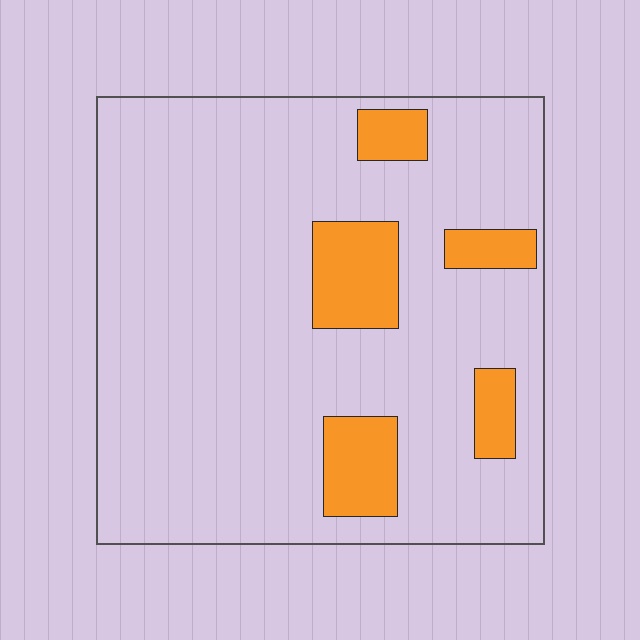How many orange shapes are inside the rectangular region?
5.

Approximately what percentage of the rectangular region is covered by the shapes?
Approximately 15%.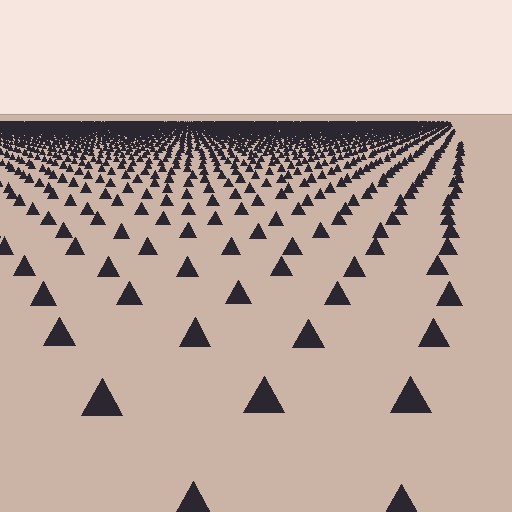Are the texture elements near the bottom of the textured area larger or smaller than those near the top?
Larger. Near the bottom, elements are closer to the viewer and appear at a bigger on-screen size.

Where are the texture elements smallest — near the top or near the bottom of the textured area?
Near the top.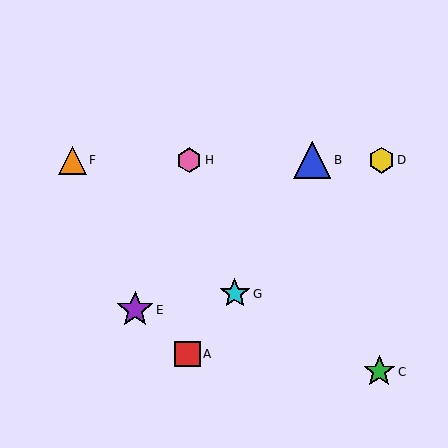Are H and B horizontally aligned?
Yes, both are at y≈160.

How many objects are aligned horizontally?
4 objects (B, D, F, H) are aligned horizontally.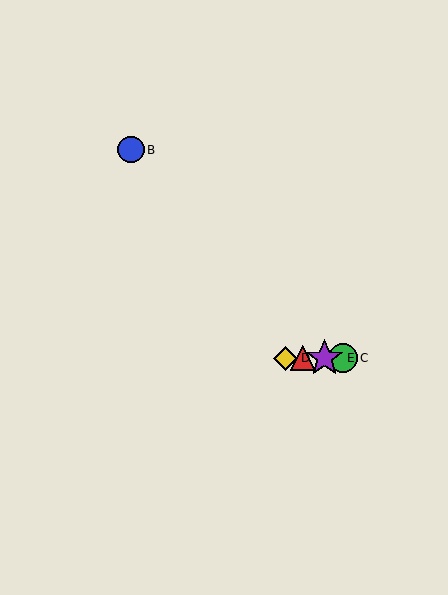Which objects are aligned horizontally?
Objects A, C, D, E are aligned horizontally.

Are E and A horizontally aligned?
Yes, both are at y≈358.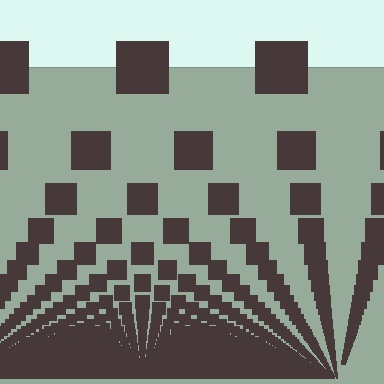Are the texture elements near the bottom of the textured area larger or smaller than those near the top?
Smaller. The gradient is inverted — elements near the bottom are smaller and denser.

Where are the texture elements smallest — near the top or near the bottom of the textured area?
Near the bottom.